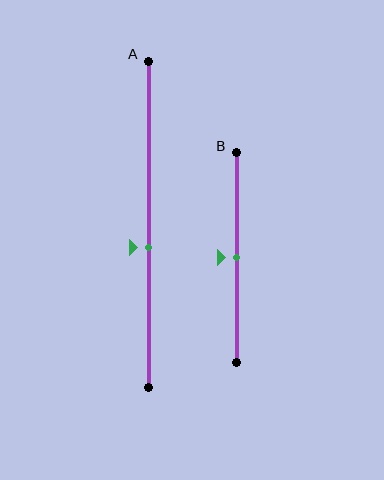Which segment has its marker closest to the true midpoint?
Segment B has its marker closest to the true midpoint.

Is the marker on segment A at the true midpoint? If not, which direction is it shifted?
No, the marker on segment A is shifted downward by about 7% of the segment length.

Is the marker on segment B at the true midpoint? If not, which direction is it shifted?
Yes, the marker on segment B is at the true midpoint.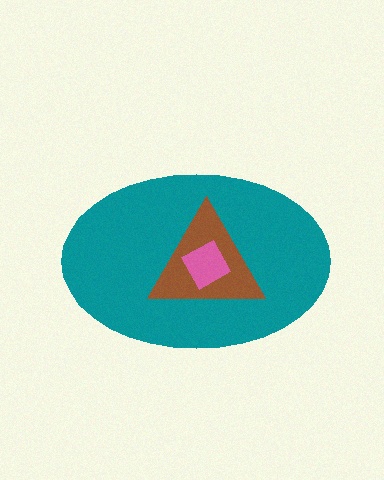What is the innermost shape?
The pink square.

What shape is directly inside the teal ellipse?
The brown triangle.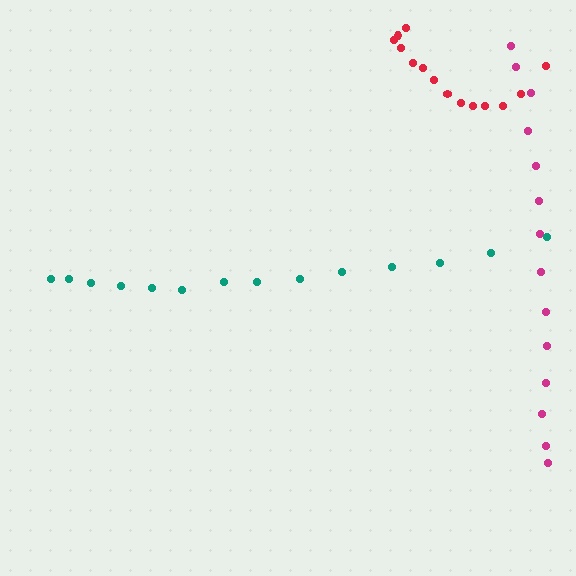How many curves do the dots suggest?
There are 3 distinct paths.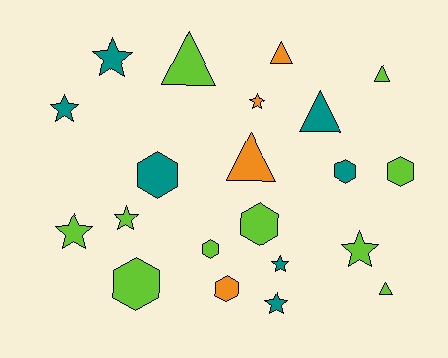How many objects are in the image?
There are 21 objects.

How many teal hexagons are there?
There are 2 teal hexagons.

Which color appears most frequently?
Lime, with 10 objects.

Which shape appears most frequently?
Star, with 8 objects.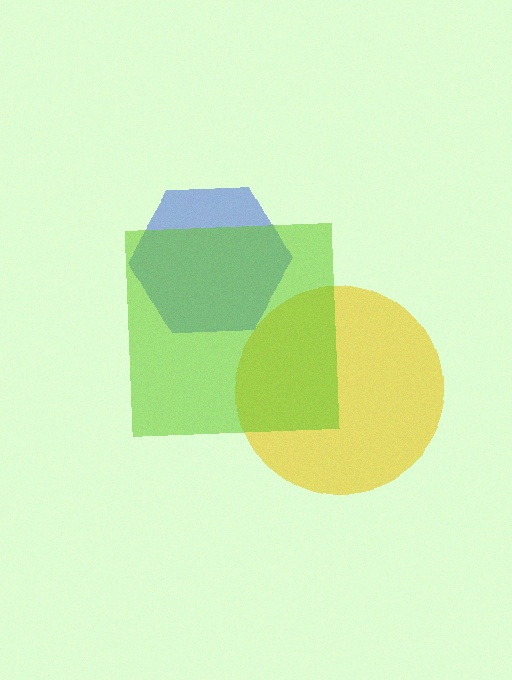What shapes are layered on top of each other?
The layered shapes are: a yellow circle, a blue hexagon, a lime square.